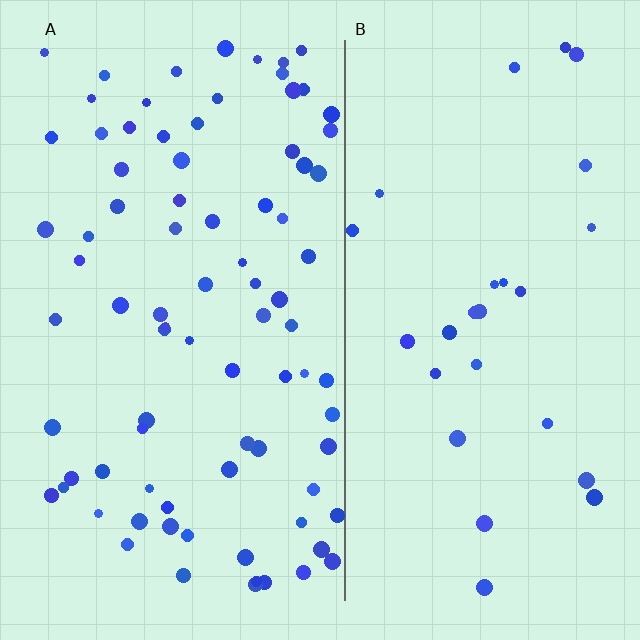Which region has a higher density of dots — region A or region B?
A (the left).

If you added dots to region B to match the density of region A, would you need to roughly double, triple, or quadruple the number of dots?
Approximately triple.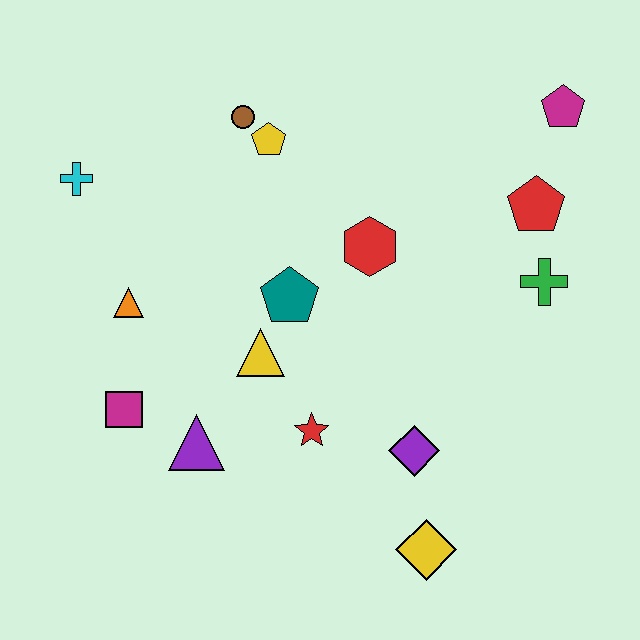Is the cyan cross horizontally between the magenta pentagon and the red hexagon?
No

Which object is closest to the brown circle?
The yellow pentagon is closest to the brown circle.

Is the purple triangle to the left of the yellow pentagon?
Yes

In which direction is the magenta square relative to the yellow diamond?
The magenta square is to the left of the yellow diamond.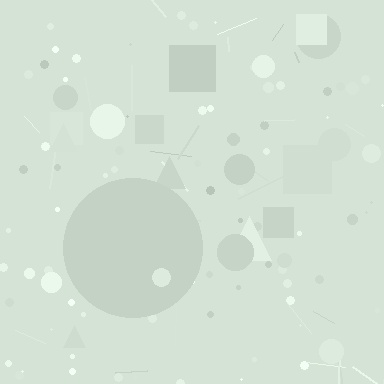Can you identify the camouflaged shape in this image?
The camouflaged shape is a circle.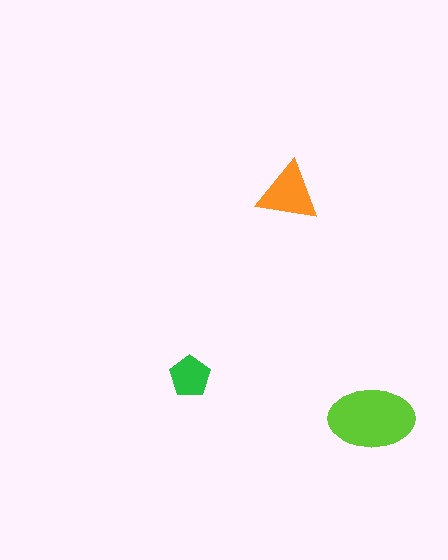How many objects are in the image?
There are 3 objects in the image.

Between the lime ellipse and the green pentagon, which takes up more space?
The lime ellipse.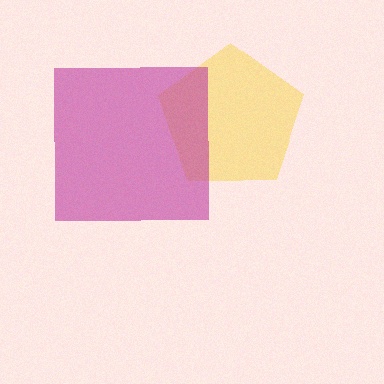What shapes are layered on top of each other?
The layered shapes are: a yellow pentagon, a magenta square.